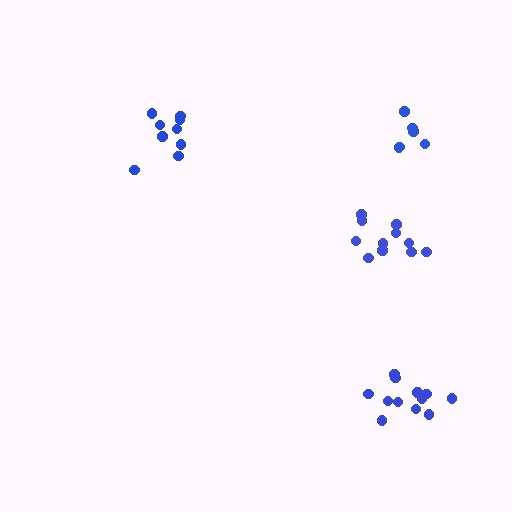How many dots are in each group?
Group 1: 11 dots, Group 2: 12 dots, Group 3: 6 dots, Group 4: 9 dots (38 total).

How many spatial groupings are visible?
There are 4 spatial groupings.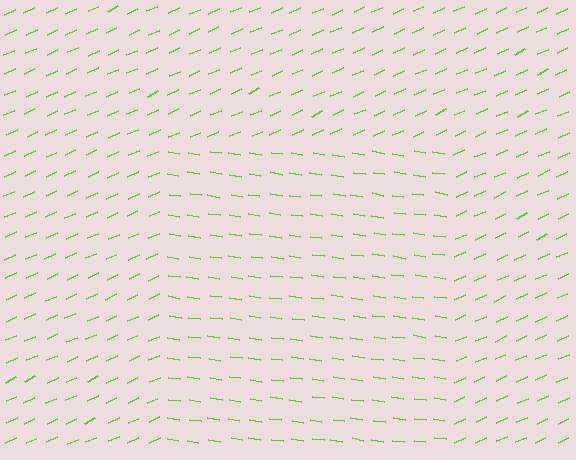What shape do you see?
I see a rectangle.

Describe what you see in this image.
The image is filled with small lime line segments. A rectangle region in the image has lines oriented differently from the surrounding lines, creating a visible texture boundary.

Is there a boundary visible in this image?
Yes, there is a texture boundary formed by a change in line orientation.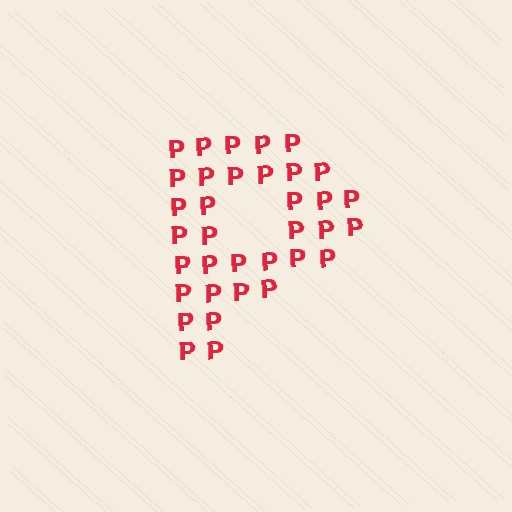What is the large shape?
The large shape is the letter P.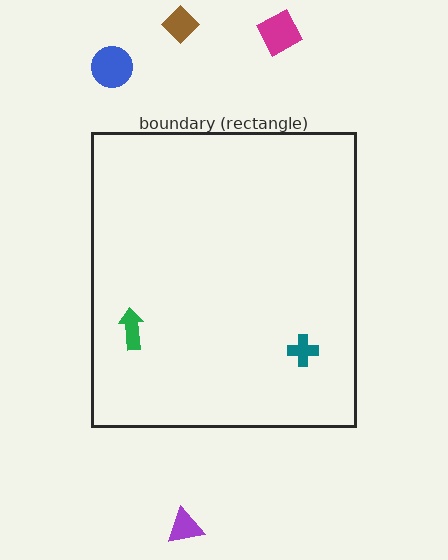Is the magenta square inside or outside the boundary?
Outside.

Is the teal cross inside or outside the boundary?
Inside.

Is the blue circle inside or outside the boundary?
Outside.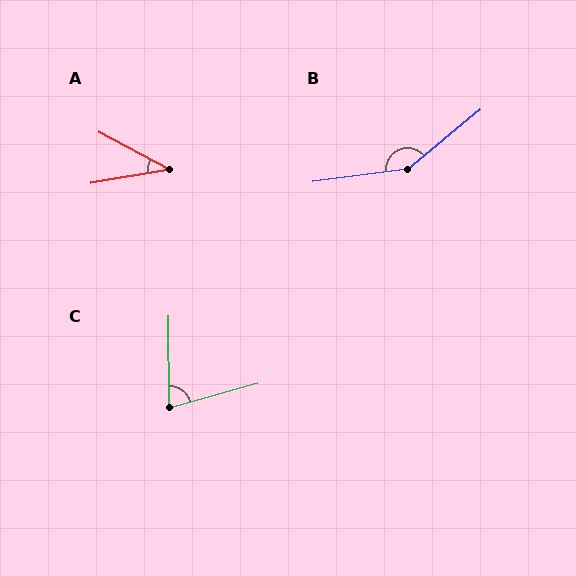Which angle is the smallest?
A, at approximately 38 degrees.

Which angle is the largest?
B, at approximately 148 degrees.